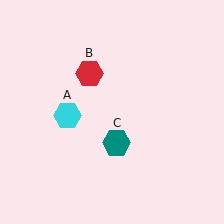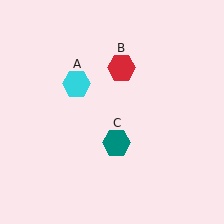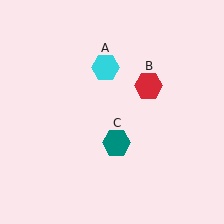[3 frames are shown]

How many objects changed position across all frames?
2 objects changed position: cyan hexagon (object A), red hexagon (object B).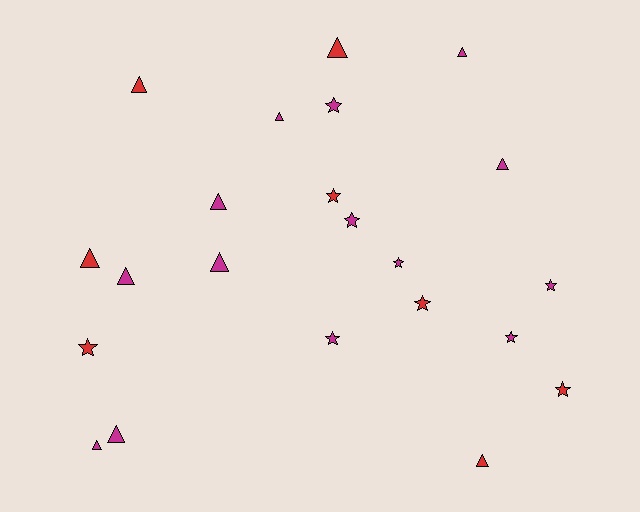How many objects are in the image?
There are 22 objects.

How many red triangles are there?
There are 4 red triangles.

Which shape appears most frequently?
Triangle, with 12 objects.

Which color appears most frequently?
Magenta, with 14 objects.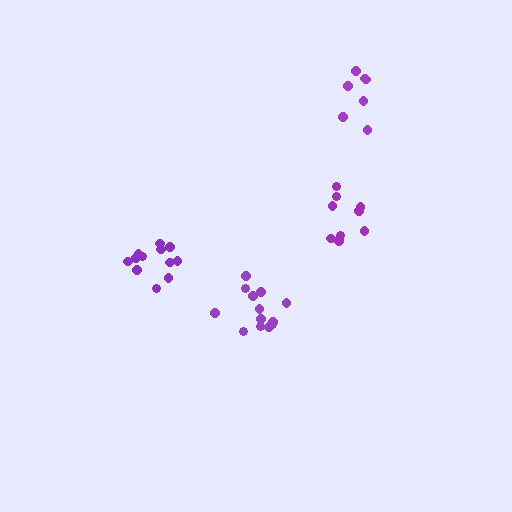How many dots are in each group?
Group 1: 13 dots, Group 2: 9 dots, Group 3: 7 dots, Group 4: 12 dots (41 total).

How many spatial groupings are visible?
There are 4 spatial groupings.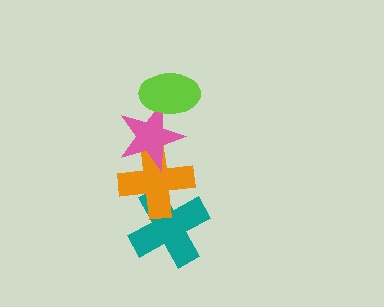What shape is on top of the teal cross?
The orange cross is on top of the teal cross.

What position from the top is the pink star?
The pink star is 2nd from the top.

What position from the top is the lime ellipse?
The lime ellipse is 1st from the top.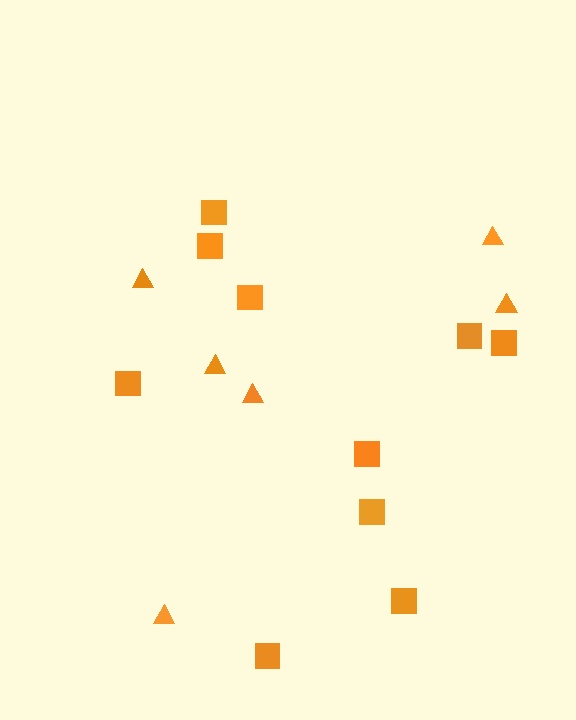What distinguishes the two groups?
There are 2 groups: one group of squares (10) and one group of triangles (6).